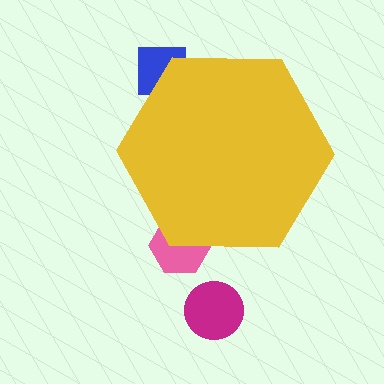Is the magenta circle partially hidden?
No, the magenta circle is fully visible.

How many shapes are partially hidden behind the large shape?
2 shapes are partially hidden.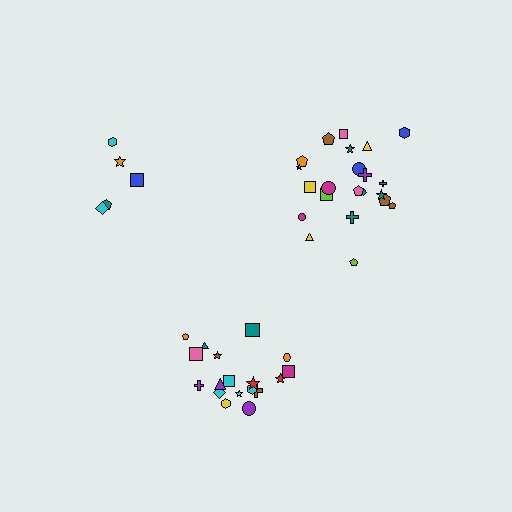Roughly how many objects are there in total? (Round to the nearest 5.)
Roughly 45 objects in total.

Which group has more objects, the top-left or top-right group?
The top-right group.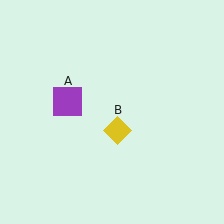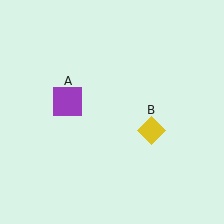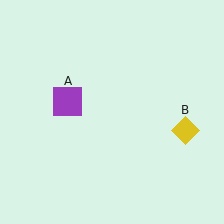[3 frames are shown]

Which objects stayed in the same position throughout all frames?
Purple square (object A) remained stationary.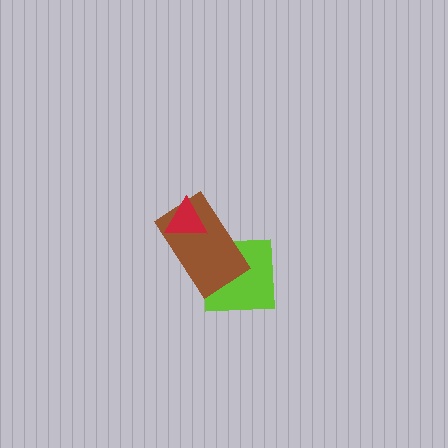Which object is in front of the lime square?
The brown rectangle is in front of the lime square.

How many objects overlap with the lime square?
1 object overlaps with the lime square.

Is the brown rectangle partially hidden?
Yes, it is partially covered by another shape.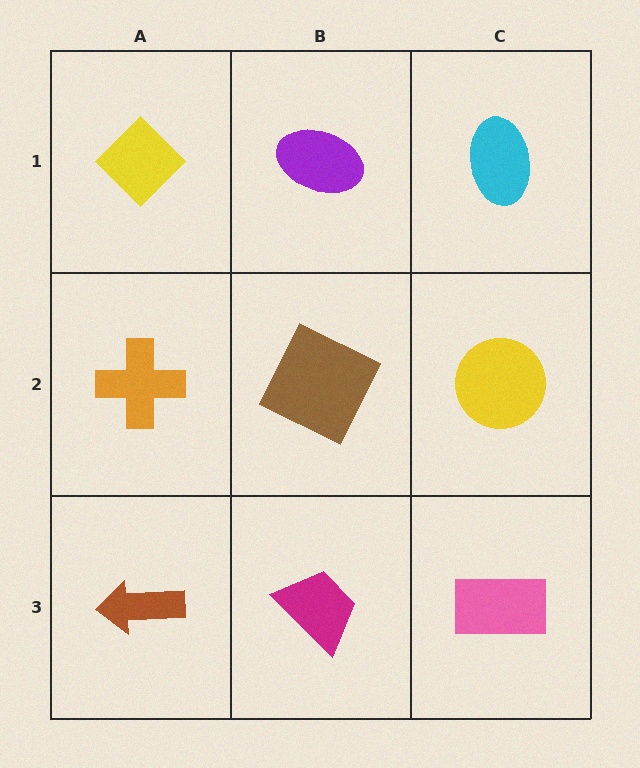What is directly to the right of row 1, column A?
A purple ellipse.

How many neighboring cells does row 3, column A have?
2.